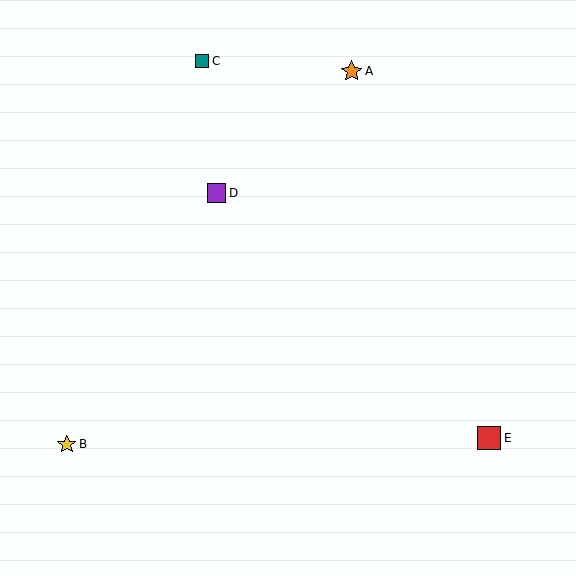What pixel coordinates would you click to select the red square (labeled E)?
Click at (489, 438) to select the red square E.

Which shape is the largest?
The red square (labeled E) is the largest.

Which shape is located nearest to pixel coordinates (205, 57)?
The teal square (labeled C) at (202, 61) is nearest to that location.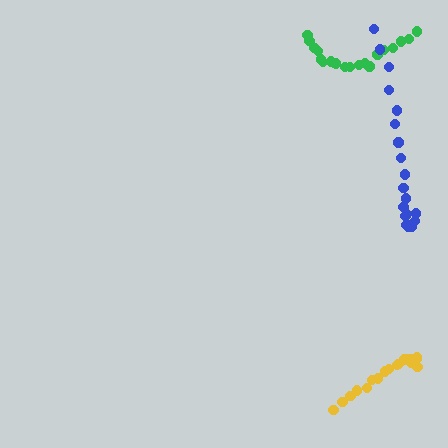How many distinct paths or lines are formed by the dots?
There are 3 distinct paths.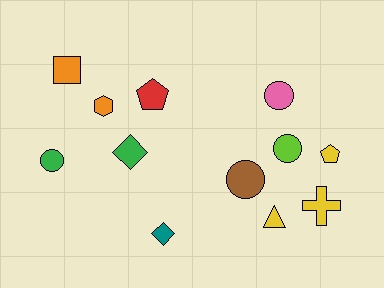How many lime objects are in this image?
There is 1 lime object.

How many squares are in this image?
There is 1 square.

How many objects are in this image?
There are 12 objects.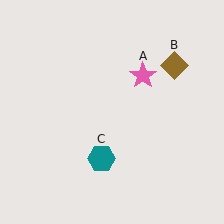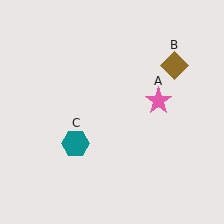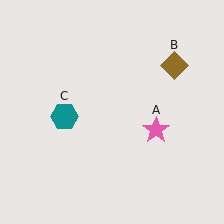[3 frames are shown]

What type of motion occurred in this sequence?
The pink star (object A), teal hexagon (object C) rotated clockwise around the center of the scene.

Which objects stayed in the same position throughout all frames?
Brown diamond (object B) remained stationary.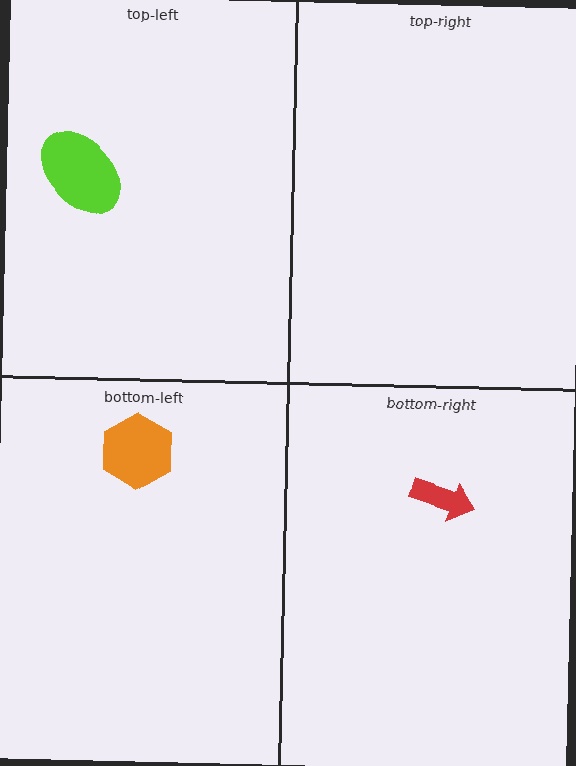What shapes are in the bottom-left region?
The orange hexagon.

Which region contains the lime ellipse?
The top-left region.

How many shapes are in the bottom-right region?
1.